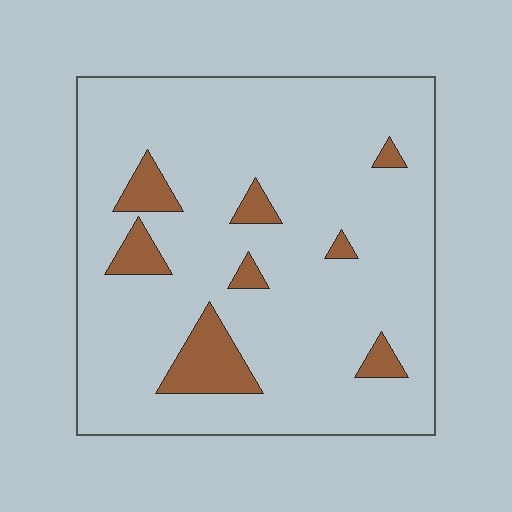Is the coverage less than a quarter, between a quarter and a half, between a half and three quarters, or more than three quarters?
Less than a quarter.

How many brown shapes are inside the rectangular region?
8.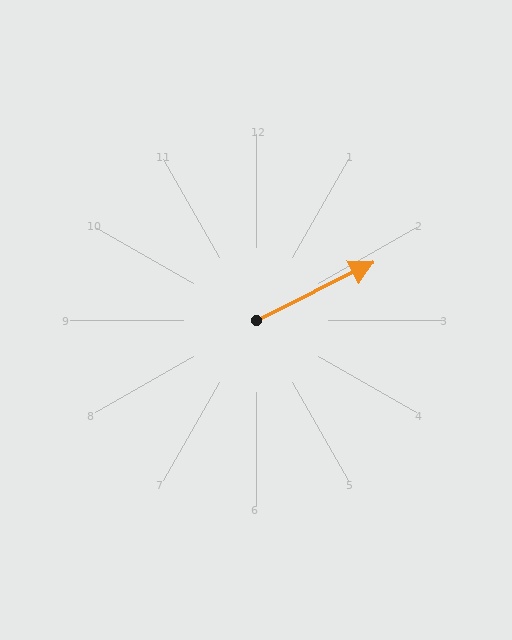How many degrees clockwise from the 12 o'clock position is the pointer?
Approximately 64 degrees.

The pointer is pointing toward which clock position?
Roughly 2 o'clock.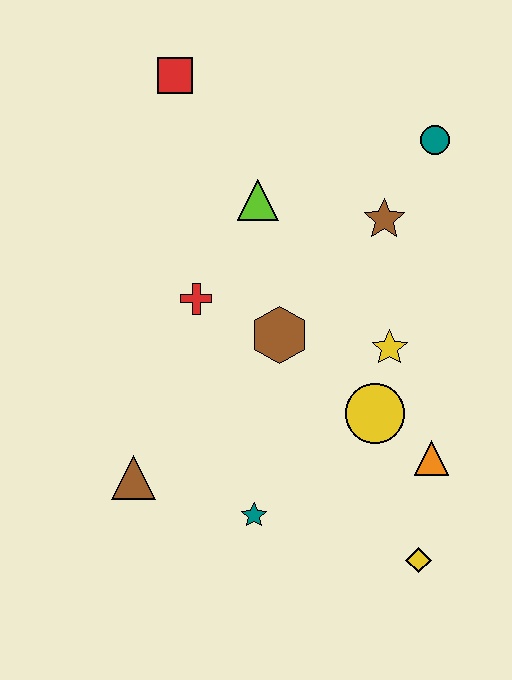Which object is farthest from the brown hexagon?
The red square is farthest from the brown hexagon.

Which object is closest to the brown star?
The teal circle is closest to the brown star.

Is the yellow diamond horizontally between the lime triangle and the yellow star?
No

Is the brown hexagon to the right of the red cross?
Yes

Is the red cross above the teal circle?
No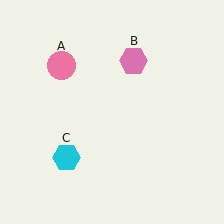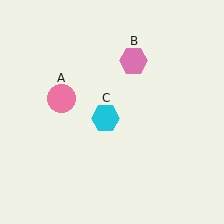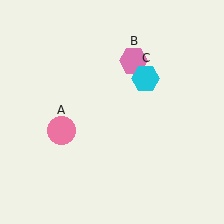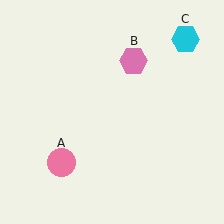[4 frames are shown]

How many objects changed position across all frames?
2 objects changed position: pink circle (object A), cyan hexagon (object C).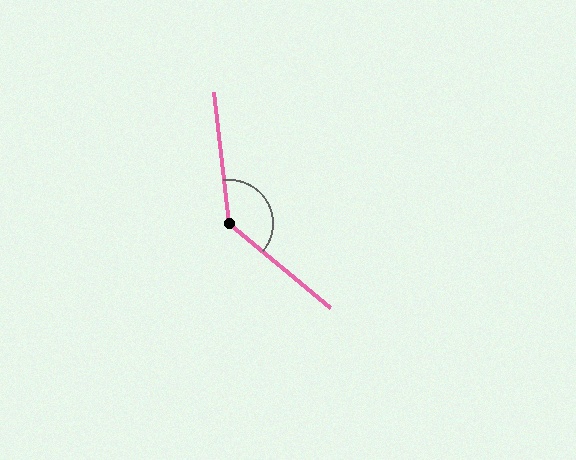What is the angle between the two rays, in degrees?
Approximately 136 degrees.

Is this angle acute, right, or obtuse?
It is obtuse.